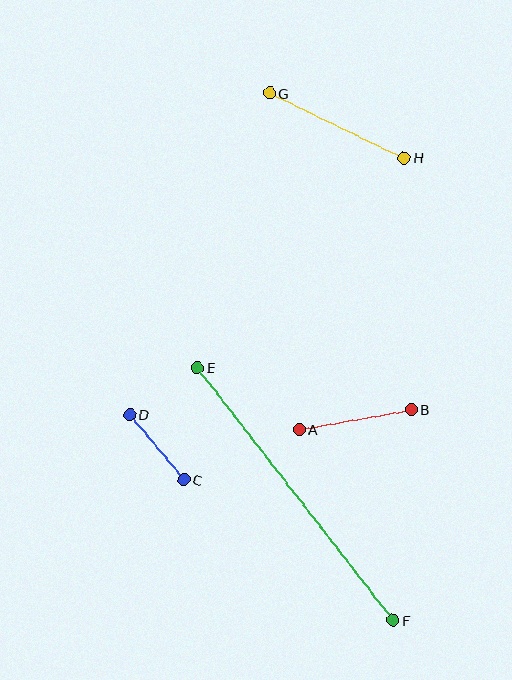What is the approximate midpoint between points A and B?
The midpoint is at approximately (355, 419) pixels.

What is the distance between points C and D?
The distance is approximately 84 pixels.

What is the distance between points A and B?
The distance is approximately 114 pixels.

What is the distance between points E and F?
The distance is approximately 319 pixels.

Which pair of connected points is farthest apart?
Points E and F are farthest apart.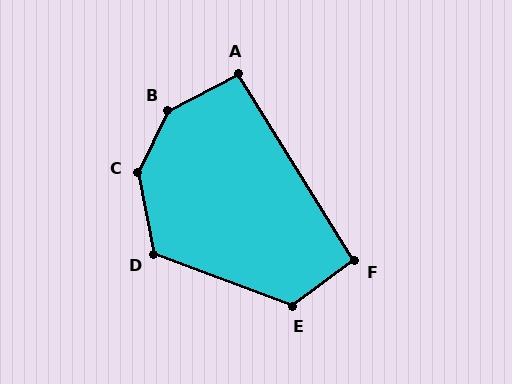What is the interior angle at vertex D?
Approximately 122 degrees (obtuse).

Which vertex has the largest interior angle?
B, at approximately 144 degrees.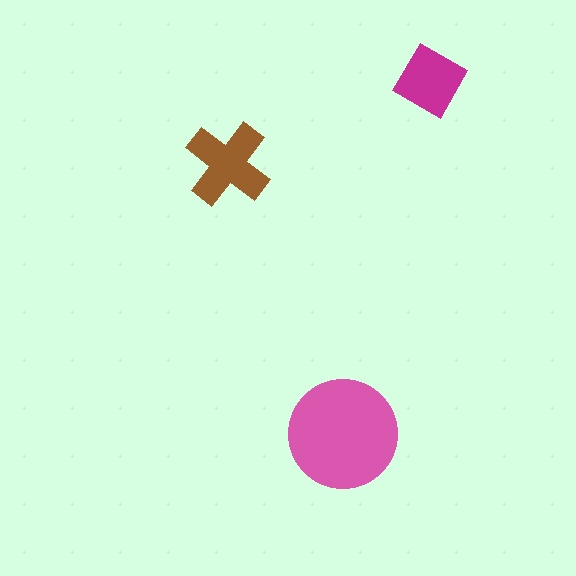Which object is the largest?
The pink circle.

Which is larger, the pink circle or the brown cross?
The pink circle.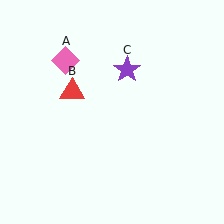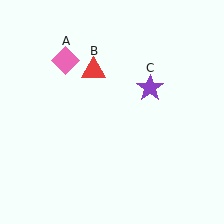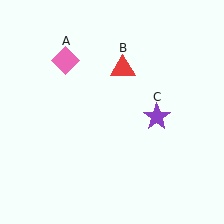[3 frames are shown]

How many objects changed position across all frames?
2 objects changed position: red triangle (object B), purple star (object C).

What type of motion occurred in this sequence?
The red triangle (object B), purple star (object C) rotated clockwise around the center of the scene.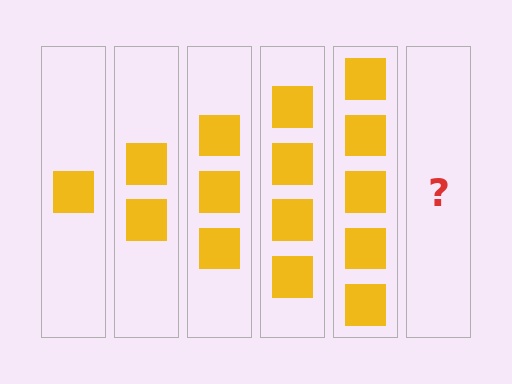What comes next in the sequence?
The next element should be 6 squares.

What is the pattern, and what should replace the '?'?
The pattern is that each step adds one more square. The '?' should be 6 squares.